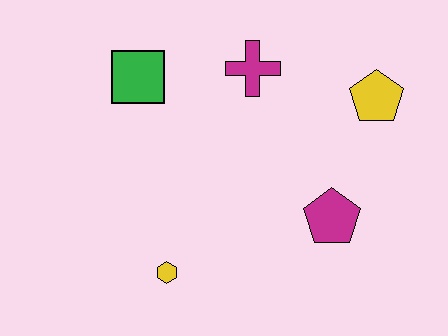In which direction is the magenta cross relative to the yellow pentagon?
The magenta cross is to the left of the yellow pentagon.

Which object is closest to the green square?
The magenta cross is closest to the green square.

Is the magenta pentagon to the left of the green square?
No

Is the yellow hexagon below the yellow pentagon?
Yes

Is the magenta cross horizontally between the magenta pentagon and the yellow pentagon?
No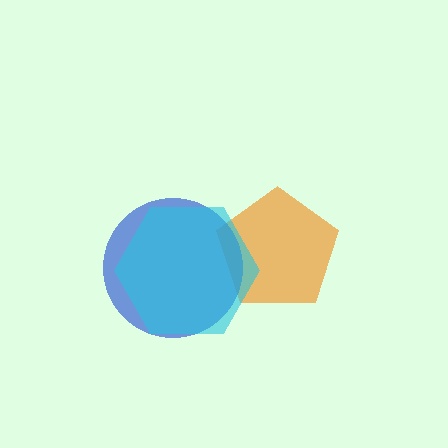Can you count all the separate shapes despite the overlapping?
Yes, there are 3 separate shapes.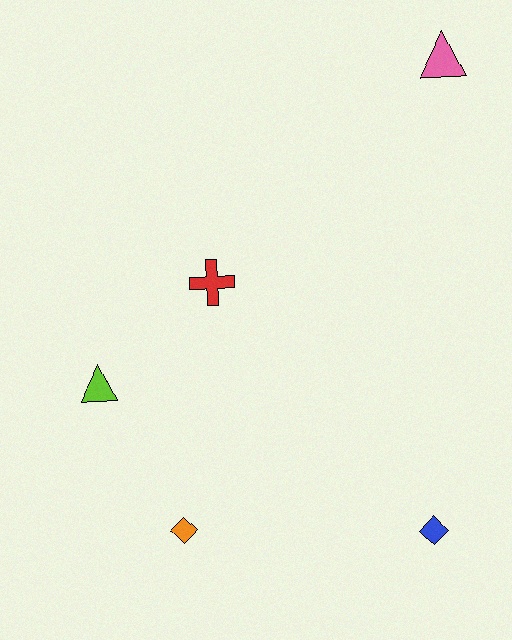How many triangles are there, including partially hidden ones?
There are 2 triangles.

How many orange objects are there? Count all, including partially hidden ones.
There is 1 orange object.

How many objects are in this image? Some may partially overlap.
There are 5 objects.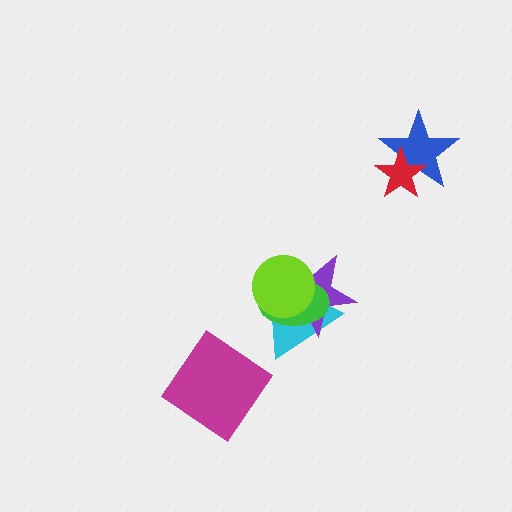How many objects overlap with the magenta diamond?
0 objects overlap with the magenta diamond.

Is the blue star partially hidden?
Yes, it is partially covered by another shape.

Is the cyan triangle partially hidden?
Yes, it is partially covered by another shape.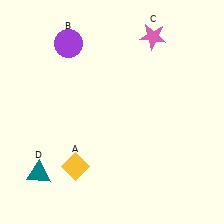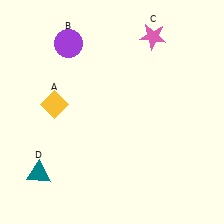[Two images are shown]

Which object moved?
The yellow diamond (A) moved up.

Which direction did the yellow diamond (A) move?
The yellow diamond (A) moved up.